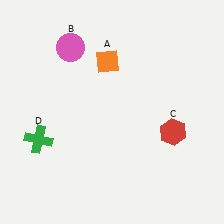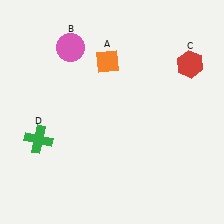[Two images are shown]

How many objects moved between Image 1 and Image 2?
1 object moved between the two images.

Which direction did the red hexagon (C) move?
The red hexagon (C) moved up.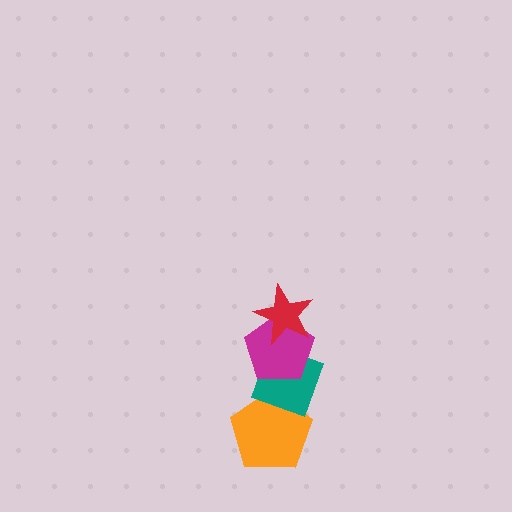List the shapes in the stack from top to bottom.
From top to bottom: the red star, the magenta pentagon, the teal diamond, the orange pentagon.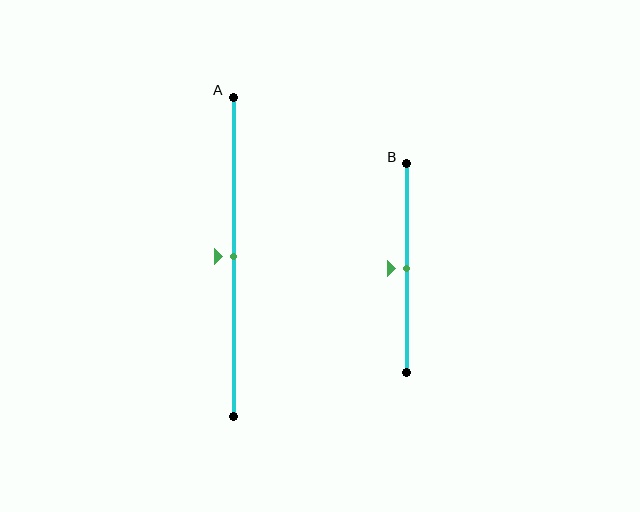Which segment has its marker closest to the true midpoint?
Segment A has its marker closest to the true midpoint.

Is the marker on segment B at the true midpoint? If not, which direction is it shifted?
Yes, the marker on segment B is at the true midpoint.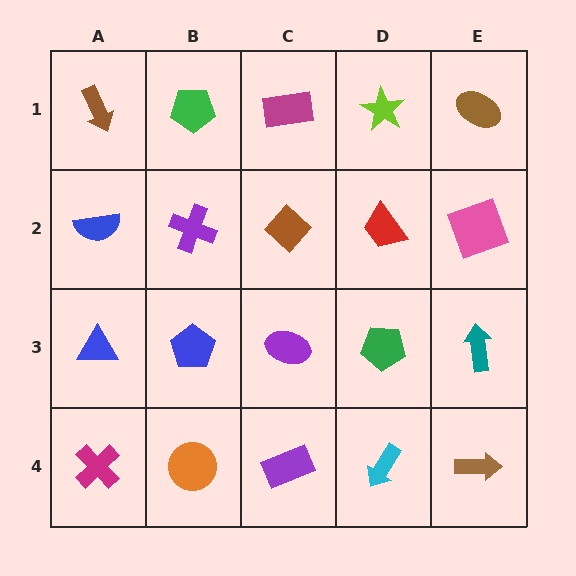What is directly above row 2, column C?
A magenta rectangle.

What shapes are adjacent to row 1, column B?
A purple cross (row 2, column B), a brown arrow (row 1, column A), a magenta rectangle (row 1, column C).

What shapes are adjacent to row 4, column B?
A blue pentagon (row 3, column B), a magenta cross (row 4, column A), a purple rectangle (row 4, column C).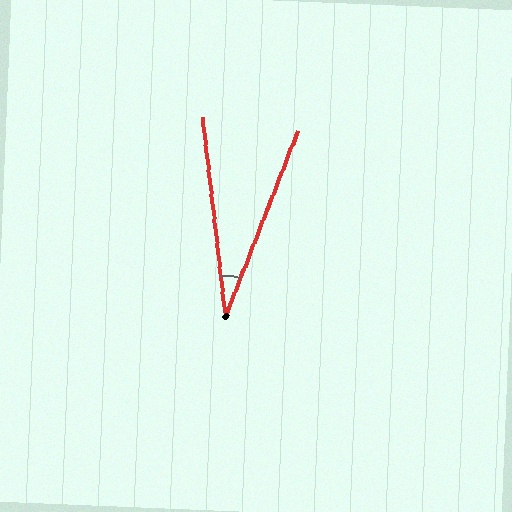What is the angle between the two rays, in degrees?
Approximately 28 degrees.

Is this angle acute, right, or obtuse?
It is acute.